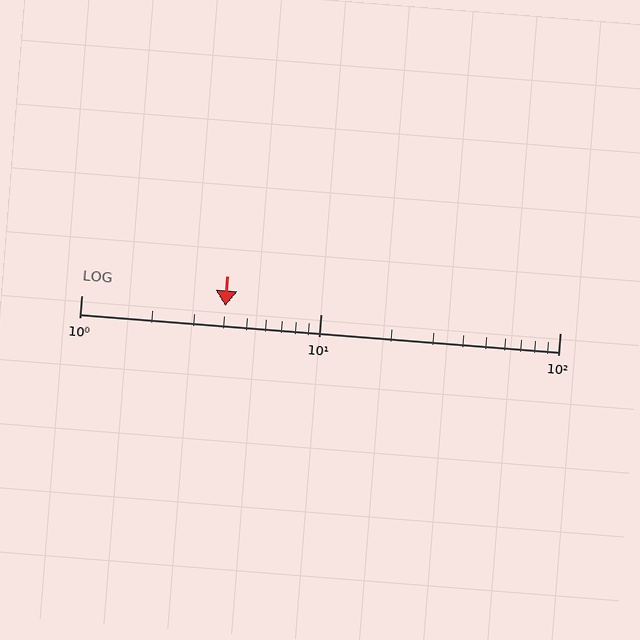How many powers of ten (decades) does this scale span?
The scale spans 2 decades, from 1 to 100.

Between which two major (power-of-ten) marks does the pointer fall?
The pointer is between 1 and 10.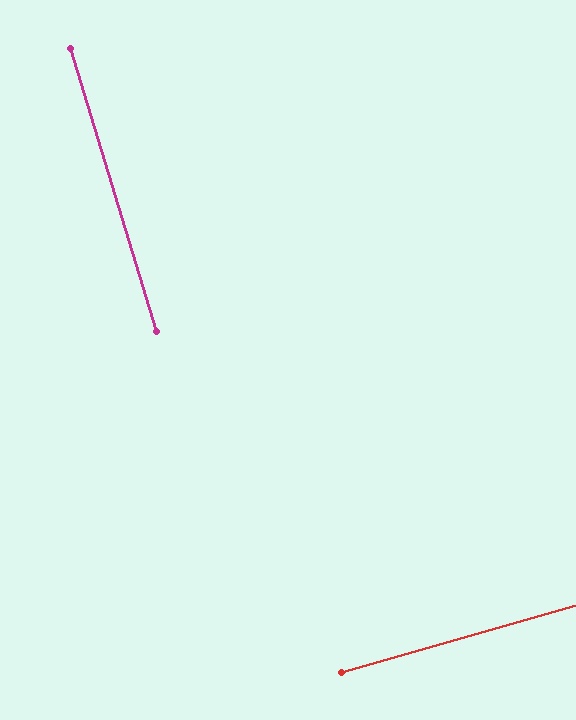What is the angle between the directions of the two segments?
Approximately 89 degrees.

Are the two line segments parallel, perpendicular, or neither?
Perpendicular — they meet at approximately 89°.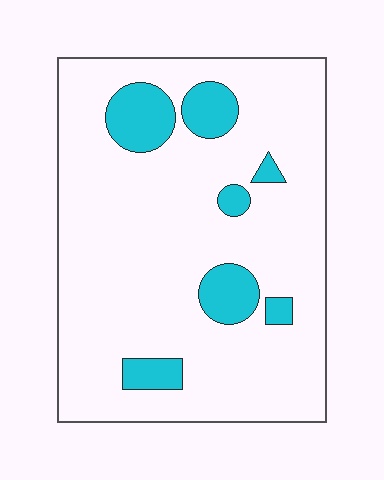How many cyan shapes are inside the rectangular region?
7.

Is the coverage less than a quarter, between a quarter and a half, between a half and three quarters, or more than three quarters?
Less than a quarter.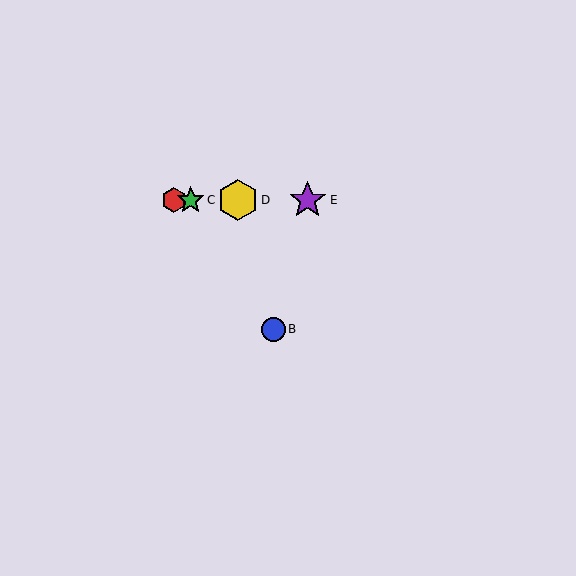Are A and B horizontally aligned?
No, A is at y≈200 and B is at y≈329.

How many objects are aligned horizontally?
4 objects (A, C, D, E) are aligned horizontally.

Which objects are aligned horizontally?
Objects A, C, D, E are aligned horizontally.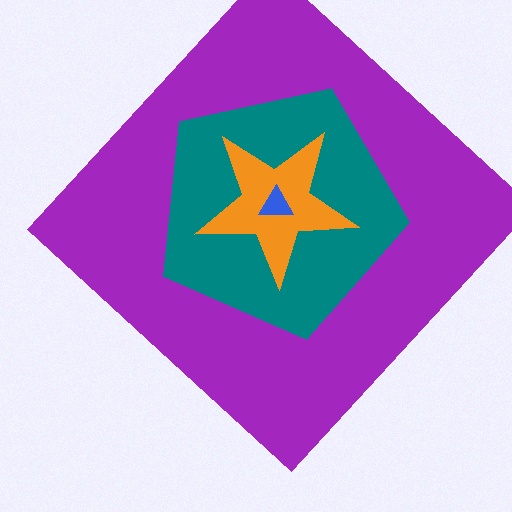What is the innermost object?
The blue triangle.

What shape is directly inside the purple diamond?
The teal pentagon.